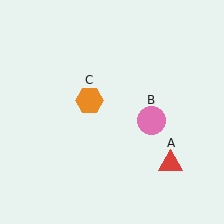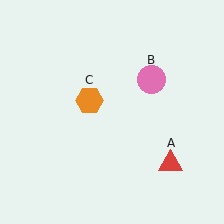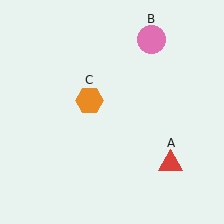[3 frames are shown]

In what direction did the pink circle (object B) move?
The pink circle (object B) moved up.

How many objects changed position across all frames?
1 object changed position: pink circle (object B).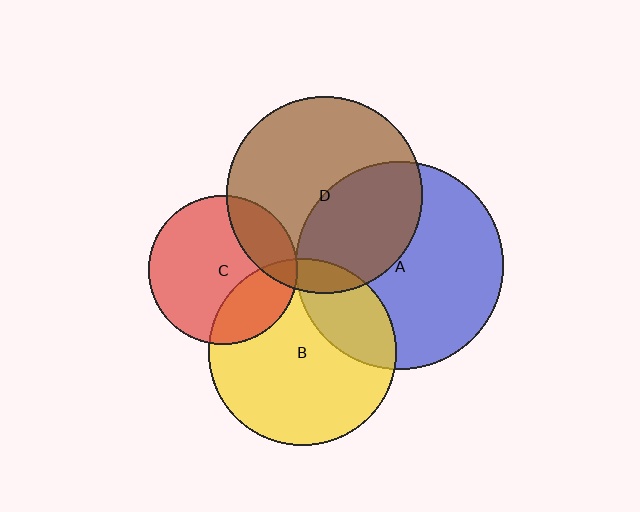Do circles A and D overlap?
Yes.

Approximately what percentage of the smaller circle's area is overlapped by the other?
Approximately 40%.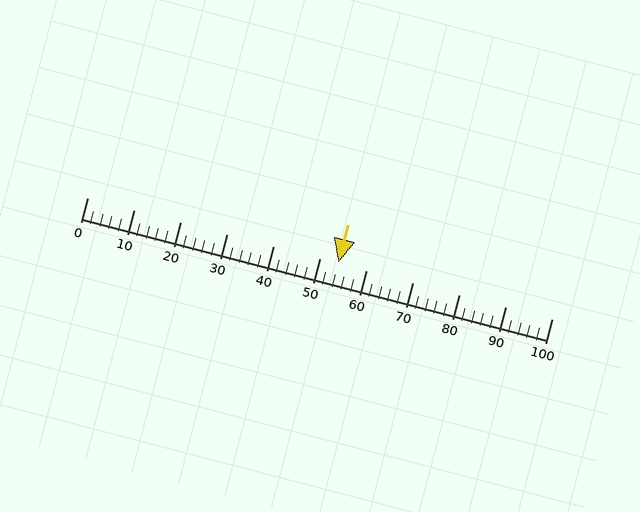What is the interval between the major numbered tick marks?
The major tick marks are spaced 10 units apart.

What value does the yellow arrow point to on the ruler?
The yellow arrow points to approximately 54.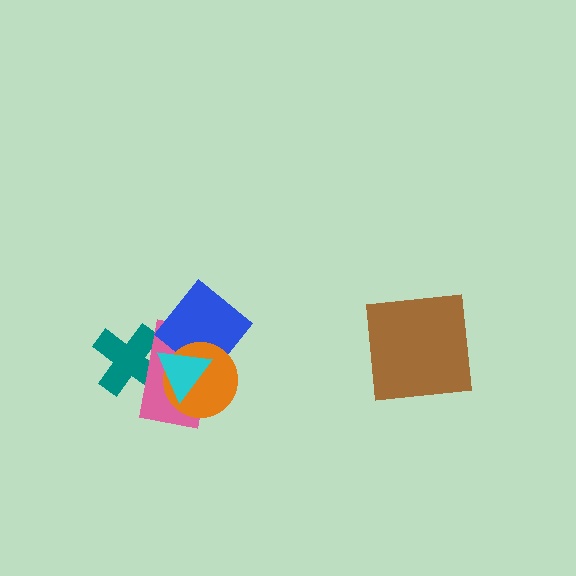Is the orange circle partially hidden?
Yes, it is partially covered by another shape.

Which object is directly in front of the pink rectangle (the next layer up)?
The blue diamond is directly in front of the pink rectangle.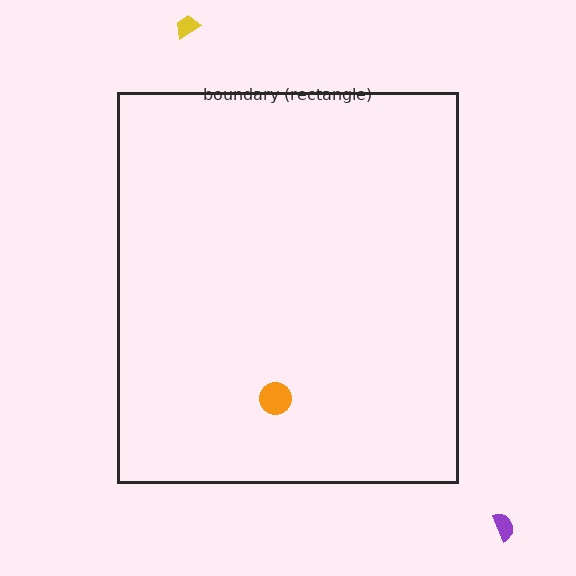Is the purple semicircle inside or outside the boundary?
Outside.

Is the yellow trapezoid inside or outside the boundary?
Outside.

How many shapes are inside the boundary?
1 inside, 2 outside.